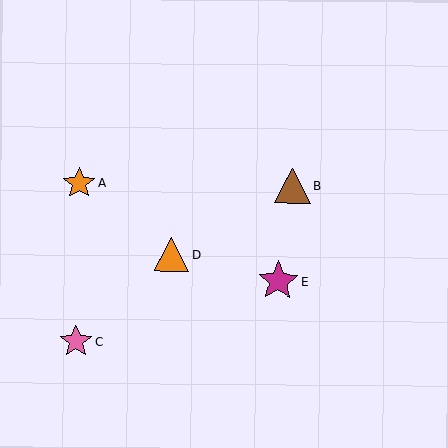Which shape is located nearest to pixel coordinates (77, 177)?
The orange star (labeled A) at (79, 183) is nearest to that location.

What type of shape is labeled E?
Shape E is a magenta star.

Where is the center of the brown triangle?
The center of the brown triangle is at (293, 186).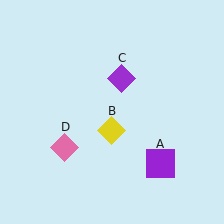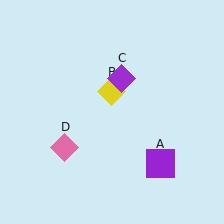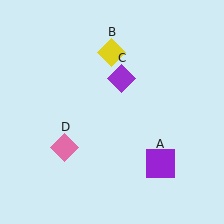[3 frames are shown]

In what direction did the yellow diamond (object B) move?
The yellow diamond (object B) moved up.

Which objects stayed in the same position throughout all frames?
Purple square (object A) and purple diamond (object C) and pink diamond (object D) remained stationary.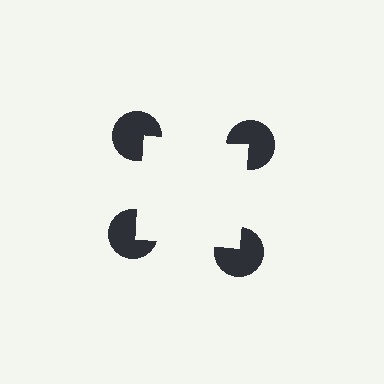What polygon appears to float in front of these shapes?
An illusory square — its edges are inferred from the aligned wedge cuts in the pac-man discs, not physically drawn.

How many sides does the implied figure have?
4 sides.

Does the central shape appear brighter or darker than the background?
It typically appears slightly brighter than the background, even though no actual brightness change is drawn.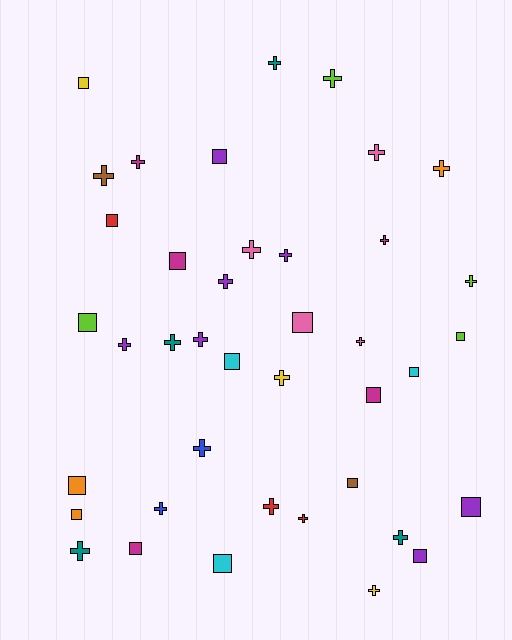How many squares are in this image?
There are 17 squares.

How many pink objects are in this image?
There are 4 pink objects.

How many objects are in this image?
There are 40 objects.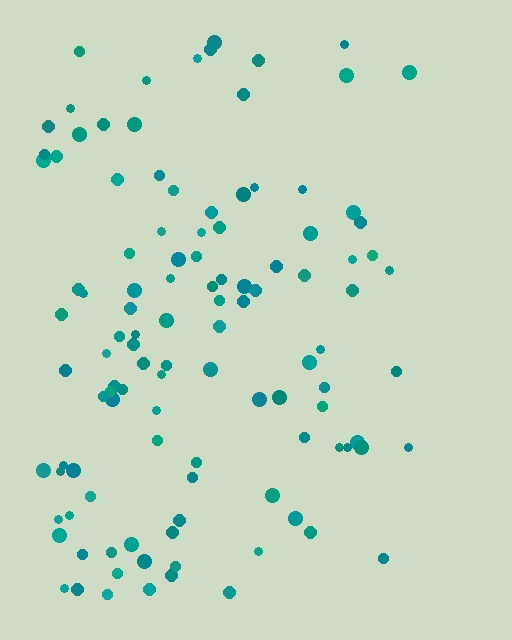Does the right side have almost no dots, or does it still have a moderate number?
Still a moderate number, just noticeably fewer than the left.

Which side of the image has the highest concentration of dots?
The left.